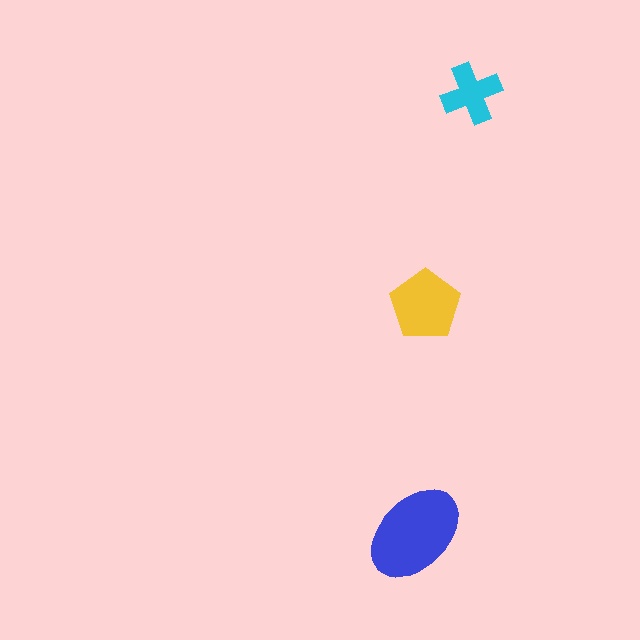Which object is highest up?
The cyan cross is topmost.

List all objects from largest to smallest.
The blue ellipse, the yellow pentagon, the cyan cross.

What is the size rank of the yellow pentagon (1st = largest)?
2nd.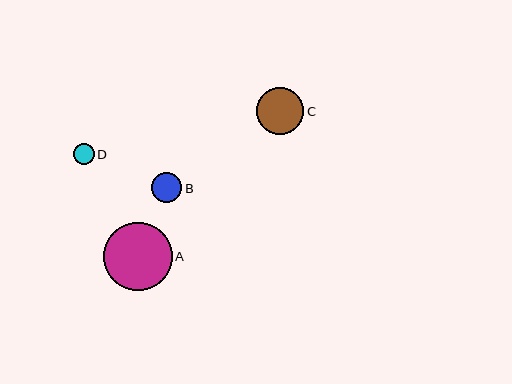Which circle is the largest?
Circle A is the largest with a size of approximately 69 pixels.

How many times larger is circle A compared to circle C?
Circle A is approximately 1.5 times the size of circle C.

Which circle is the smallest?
Circle D is the smallest with a size of approximately 20 pixels.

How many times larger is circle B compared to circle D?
Circle B is approximately 1.5 times the size of circle D.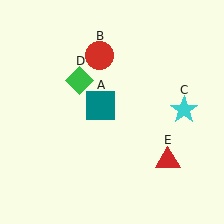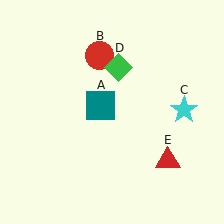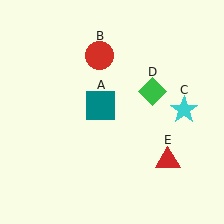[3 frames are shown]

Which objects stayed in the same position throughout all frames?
Teal square (object A) and red circle (object B) and cyan star (object C) and red triangle (object E) remained stationary.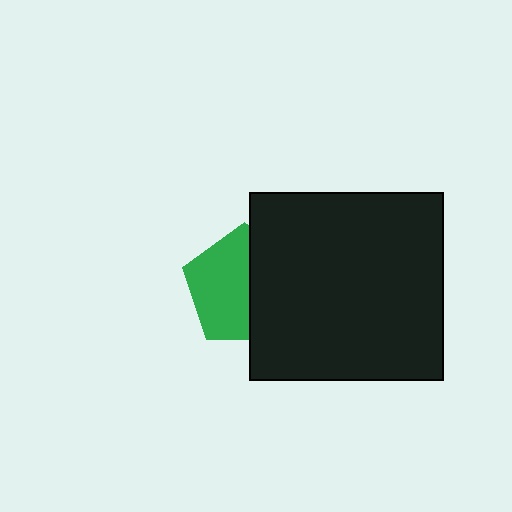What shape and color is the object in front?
The object in front is a black rectangle.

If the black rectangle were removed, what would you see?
You would see the complete green pentagon.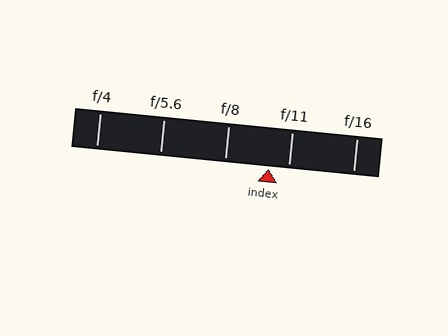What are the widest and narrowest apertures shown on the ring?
The widest aperture shown is f/4 and the narrowest is f/16.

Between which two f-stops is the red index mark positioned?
The index mark is between f/8 and f/11.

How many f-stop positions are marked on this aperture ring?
There are 5 f-stop positions marked.